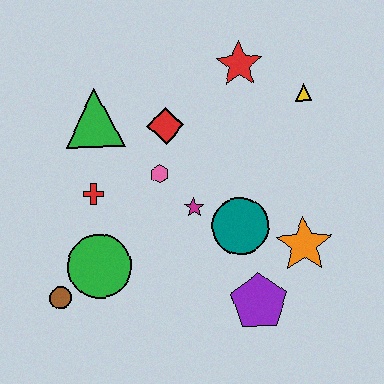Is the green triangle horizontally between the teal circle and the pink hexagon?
No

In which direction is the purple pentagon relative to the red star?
The purple pentagon is below the red star.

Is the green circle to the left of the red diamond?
Yes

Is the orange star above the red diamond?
No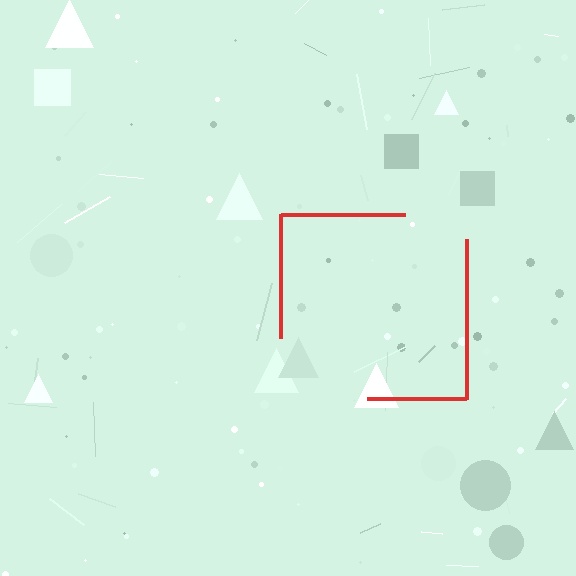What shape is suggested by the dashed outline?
The dashed outline suggests a square.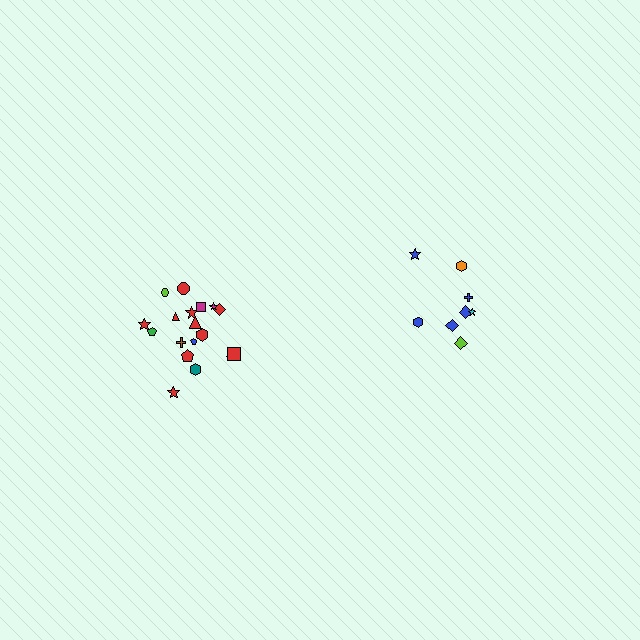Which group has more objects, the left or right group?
The left group.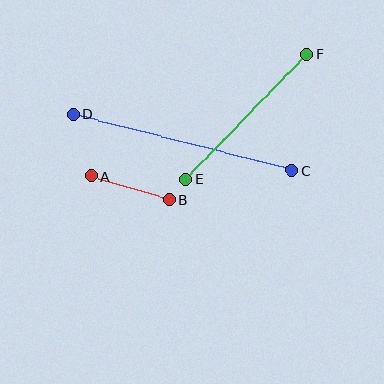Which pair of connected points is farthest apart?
Points C and D are farthest apart.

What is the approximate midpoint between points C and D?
The midpoint is at approximately (183, 142) pixels.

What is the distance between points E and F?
The distance is approximately 174 pixels.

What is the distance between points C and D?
The distance is approximately 226 pixels.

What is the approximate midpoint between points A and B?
The midpoint is at approximately (130, 188) pixels.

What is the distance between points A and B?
The distance is approximately 81 pixels.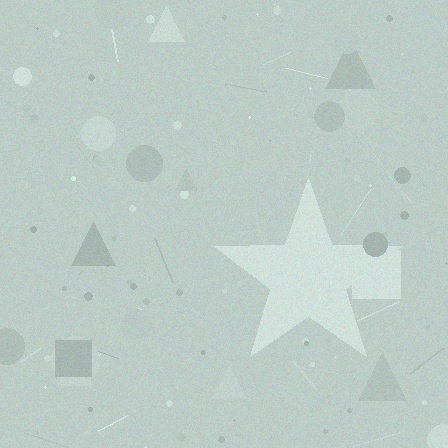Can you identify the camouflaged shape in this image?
The camouflaged shape is a star.